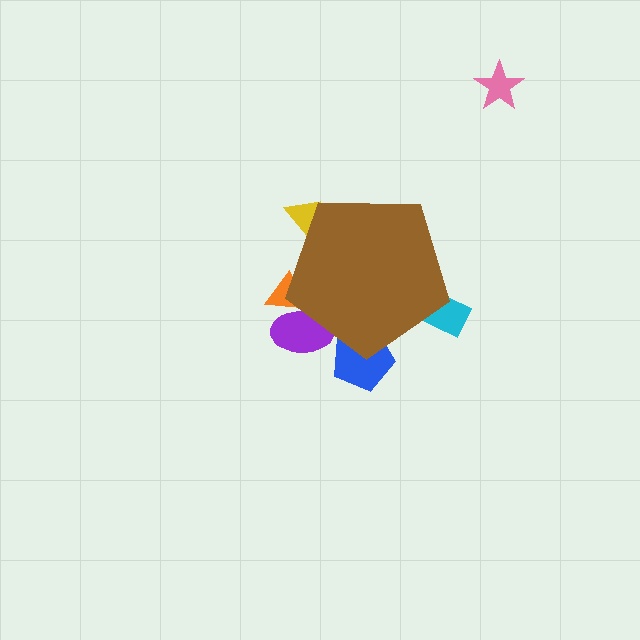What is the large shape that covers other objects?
A brown pentagon.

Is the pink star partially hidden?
No, the pink star is fully visible.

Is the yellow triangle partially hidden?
Yes, the yellow triangle is partially hidden behind the brown pentagon.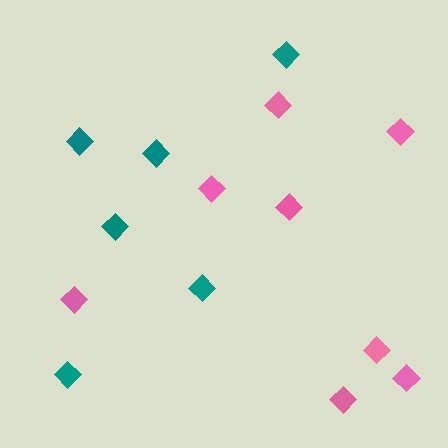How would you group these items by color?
There are 2 groups: one group of pink diamonds (8) and one group of teal diamonds (6).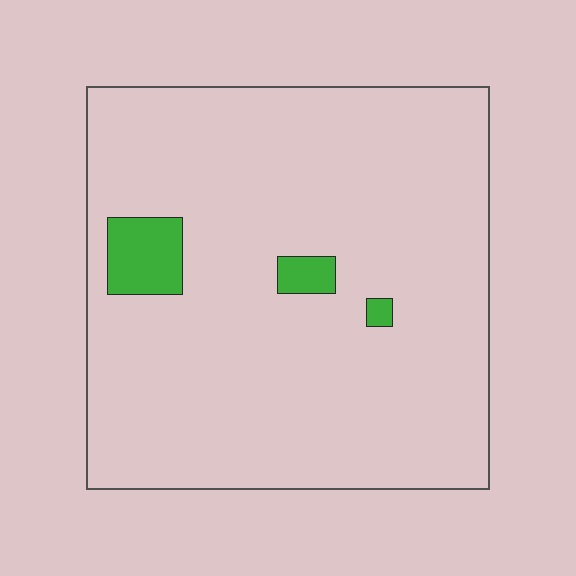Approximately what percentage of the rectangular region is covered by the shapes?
Approximately 5%.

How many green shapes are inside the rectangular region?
3.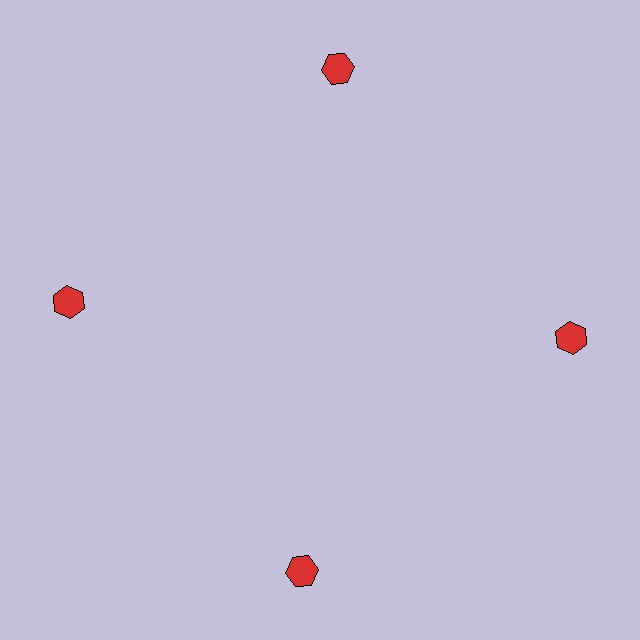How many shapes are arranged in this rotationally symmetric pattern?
There are 4 shapes, arranged in 4 groups of 1.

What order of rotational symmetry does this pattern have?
This pattern has 4-fold rotational symmetry.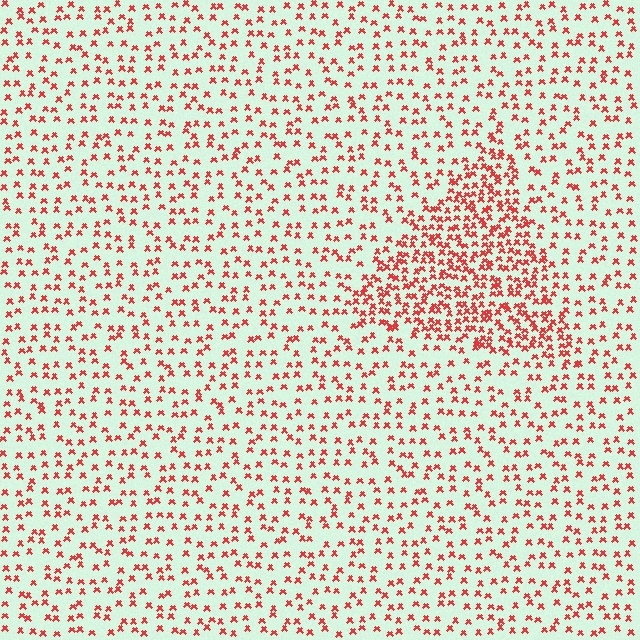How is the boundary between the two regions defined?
The boundary is defined by a change in element density (approximately 2.2x ratio). All elements are the same color, size, and shape.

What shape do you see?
I see a triangle.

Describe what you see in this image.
The image contains small red elements arranged at two different densities. A triangle-shaped region is visible where the elements are more densely packed than the surrounding area.